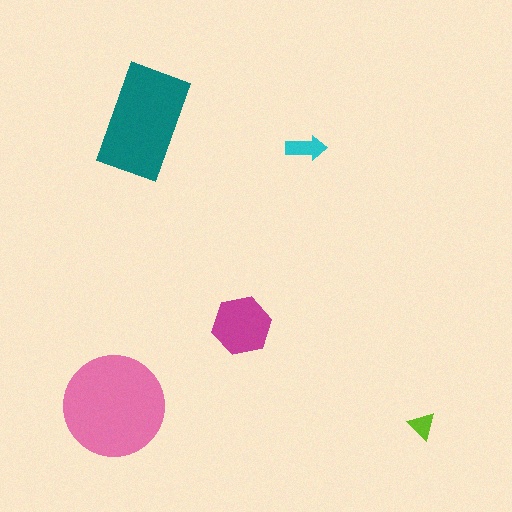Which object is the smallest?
The lime triangle.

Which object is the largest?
The pink circle.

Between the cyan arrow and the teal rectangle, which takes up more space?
The teal rectangle.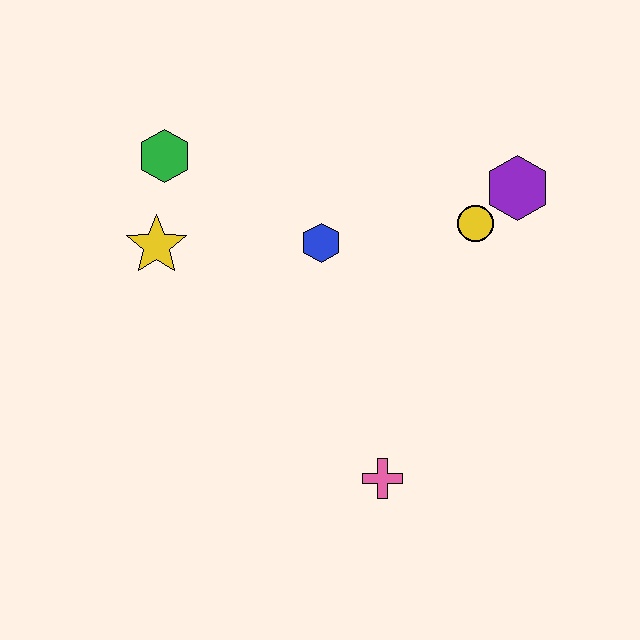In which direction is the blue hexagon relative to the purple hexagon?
The blue hexagon is to the left of the purple hexagon.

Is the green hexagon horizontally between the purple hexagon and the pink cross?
No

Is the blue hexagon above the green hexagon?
No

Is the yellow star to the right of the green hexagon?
No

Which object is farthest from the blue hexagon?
The pink cross is farthest from the blue hexagon.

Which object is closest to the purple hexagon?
The yellow circle is closest to the purple hexagon.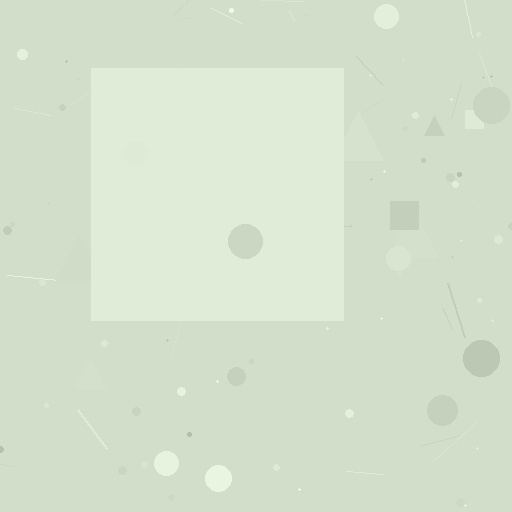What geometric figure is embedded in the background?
A square is embedded in the background.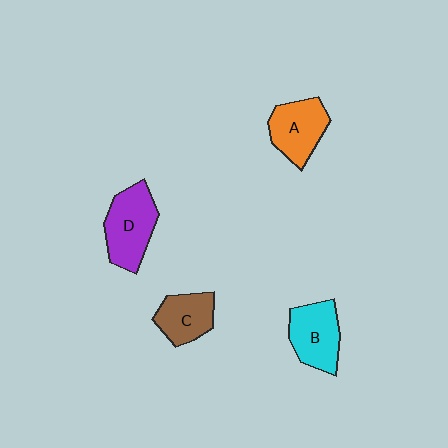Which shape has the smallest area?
Shape C (brown).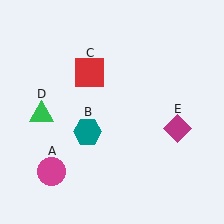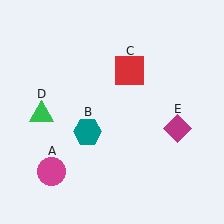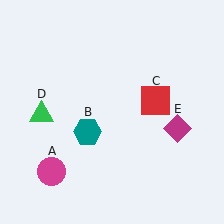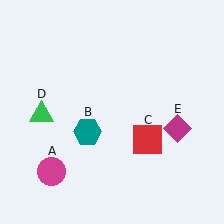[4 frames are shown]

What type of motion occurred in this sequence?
The red square (object C) rotated clockwise around the center of the scene.